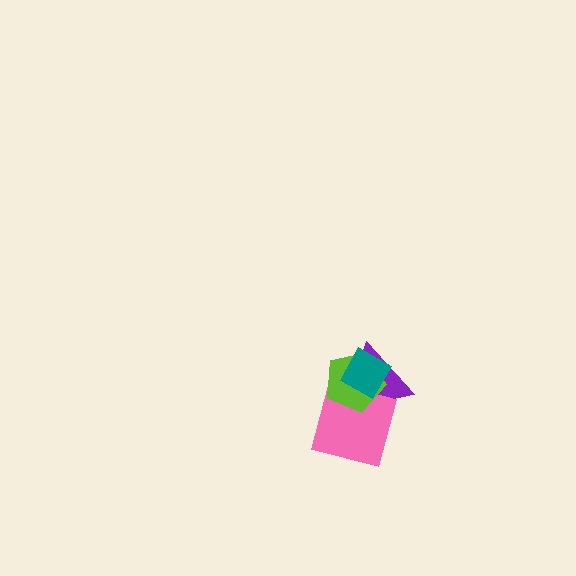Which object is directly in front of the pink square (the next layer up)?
The lime pentagon is directly in front of the pink square.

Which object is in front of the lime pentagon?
The teal diamond is in front of the lime pentagon.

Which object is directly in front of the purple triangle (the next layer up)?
The pink square is directly in front of the purple triangle.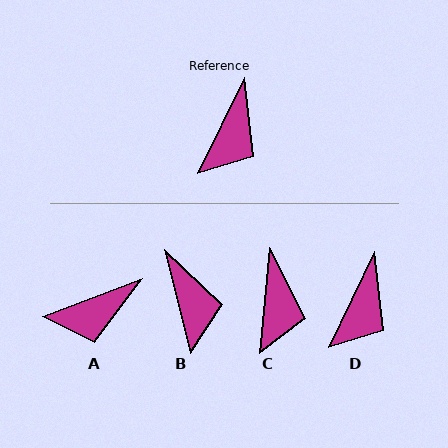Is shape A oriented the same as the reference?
No, it is off by about 44 degrees.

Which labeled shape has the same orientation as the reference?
D.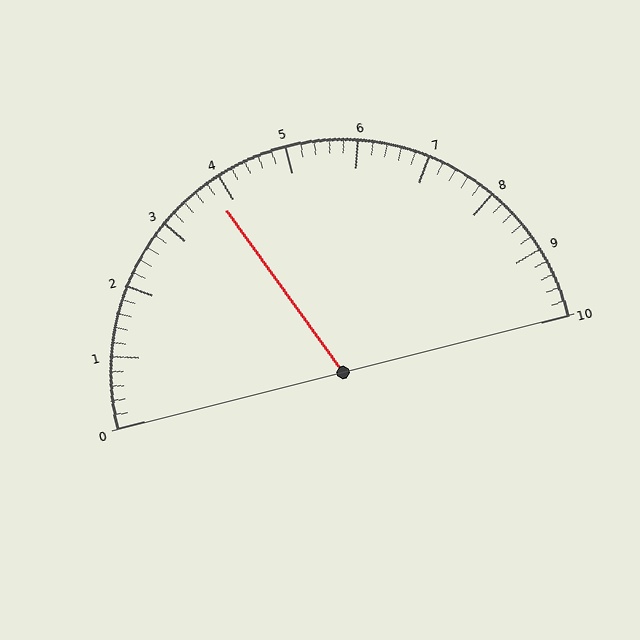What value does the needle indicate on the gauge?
The needle indicates approximately 3.8.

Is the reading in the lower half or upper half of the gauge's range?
The reading is in the lower half of the range (0 to 10).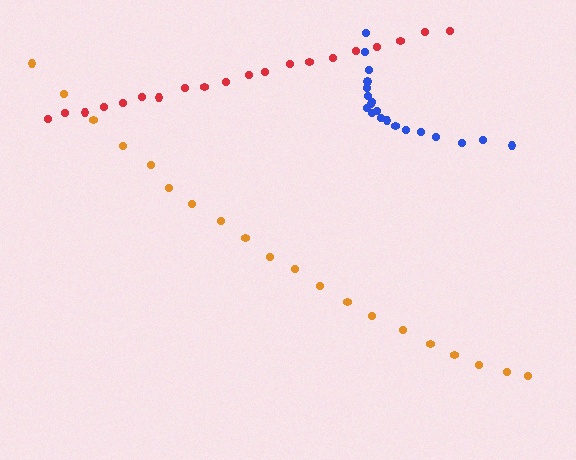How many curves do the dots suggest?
There are 3 distinct paths.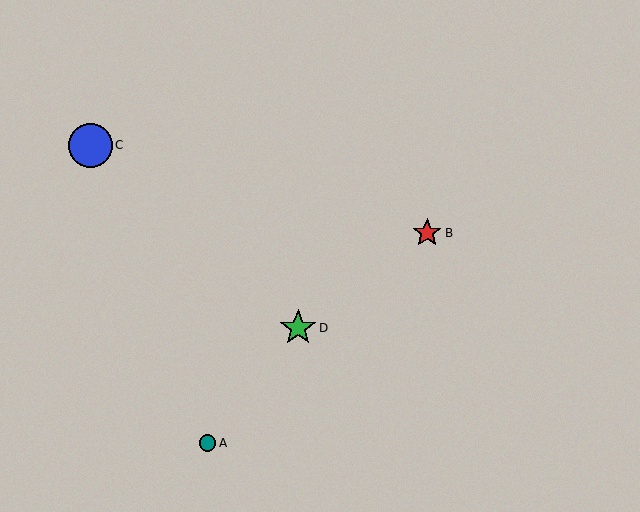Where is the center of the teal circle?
The center of the teal circle is at (207, 443).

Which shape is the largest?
The blue circle (labeled C) is the largest.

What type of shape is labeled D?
Shape D is a green star.